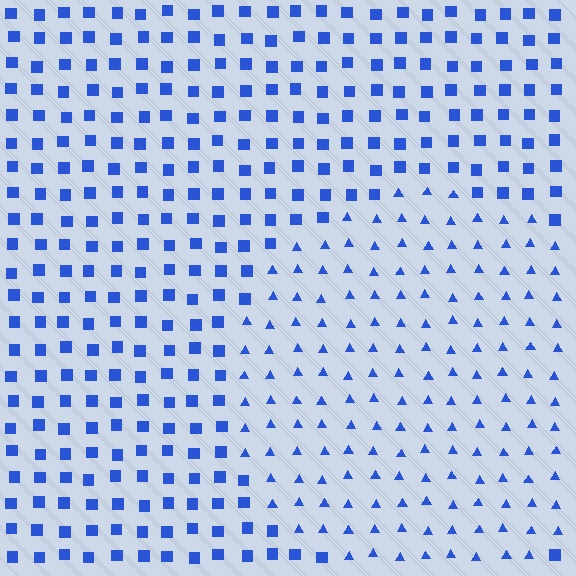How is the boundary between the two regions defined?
The boundary is defined by a change in element shape: triangles inside vs. squares outside. All elements share the same color and spacing.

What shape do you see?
I see a circle.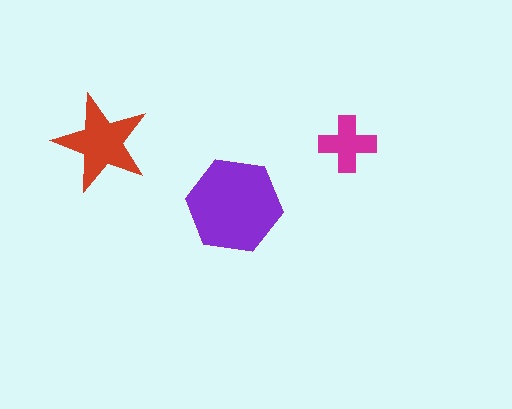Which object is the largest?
The purple hexagon.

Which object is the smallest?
The magenta cross.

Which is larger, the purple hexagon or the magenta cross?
The purple hexagon.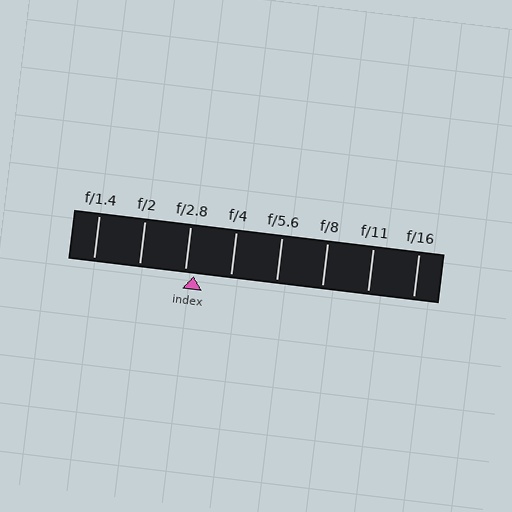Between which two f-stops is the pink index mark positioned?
The index mark is between f/2.8 and f/4.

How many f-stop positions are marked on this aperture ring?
There are 8 f-stop positions marked.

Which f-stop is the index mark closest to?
The index mark is closest to f/2.8.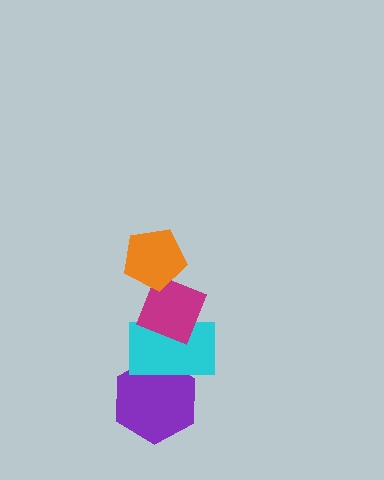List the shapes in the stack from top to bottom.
From top to bottom: the orange pentagon, the magenta diamond, the cyan rectangle, the purple hexagon.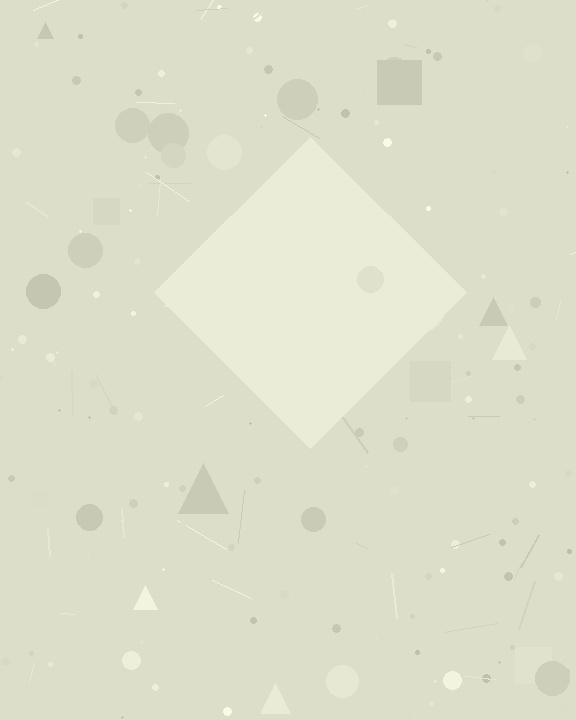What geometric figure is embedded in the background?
A diamond is embedded in the background.